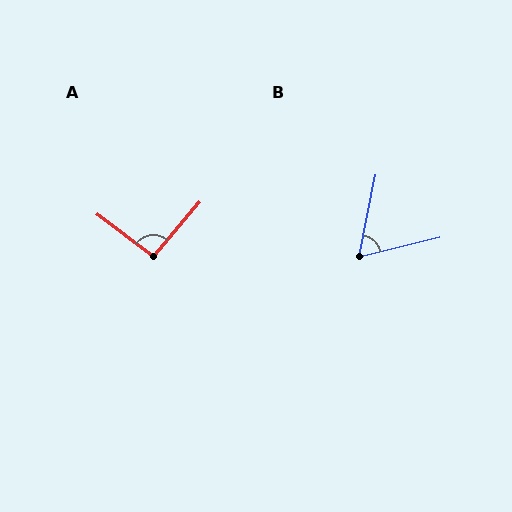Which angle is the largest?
A, at approximately 93 degrees.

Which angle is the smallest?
B, at approximately 65 degrees.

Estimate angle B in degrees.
Approximately 65 degrees.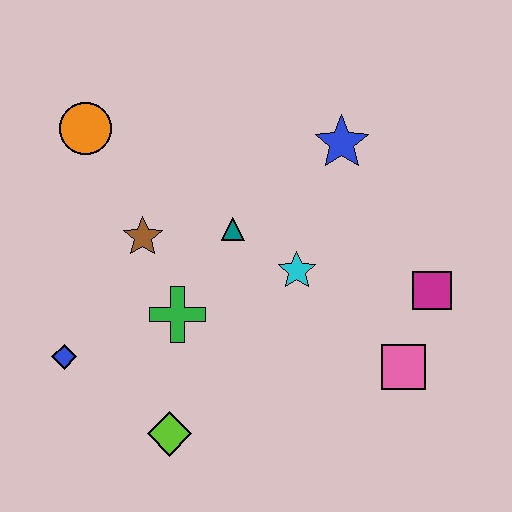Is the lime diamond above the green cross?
No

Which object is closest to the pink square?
The magenta square is closest to the pink square.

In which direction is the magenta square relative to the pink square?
The magenta square is above the pink square.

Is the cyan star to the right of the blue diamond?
Yes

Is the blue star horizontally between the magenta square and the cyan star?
Yes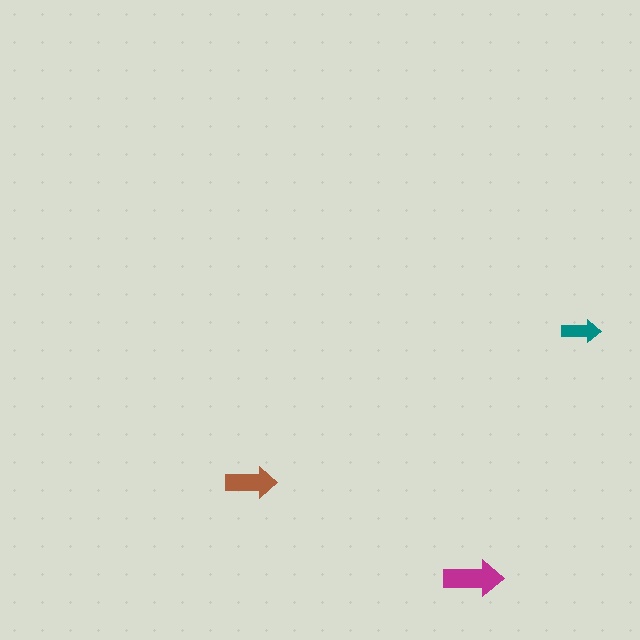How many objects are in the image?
There are 3 objects in the image.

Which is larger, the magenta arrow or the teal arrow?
The magenta one.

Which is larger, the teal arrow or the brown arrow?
The brown one.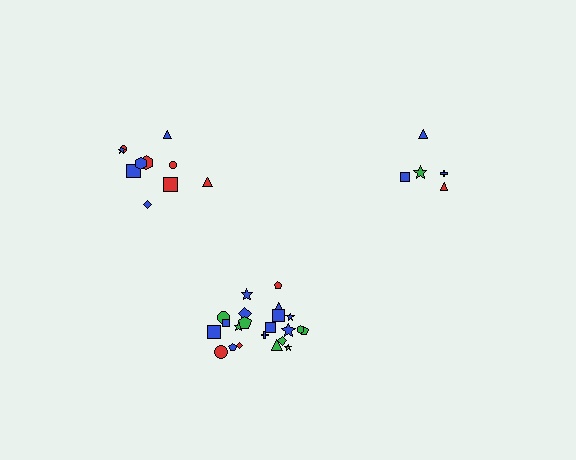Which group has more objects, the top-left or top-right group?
The top-left group.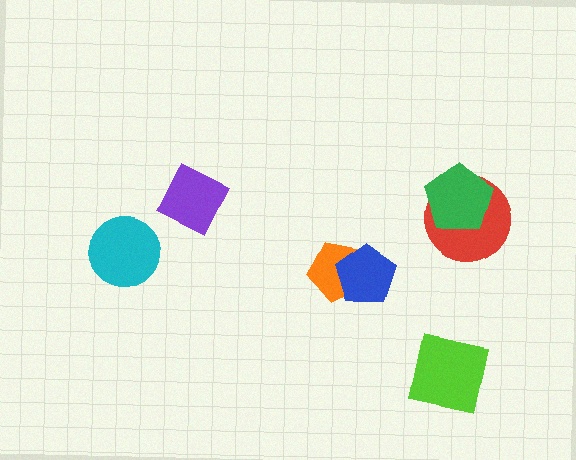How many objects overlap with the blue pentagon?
1 object overlaps with the blue pentagon.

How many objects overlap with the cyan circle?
0 objects overlap with the cyan circle.